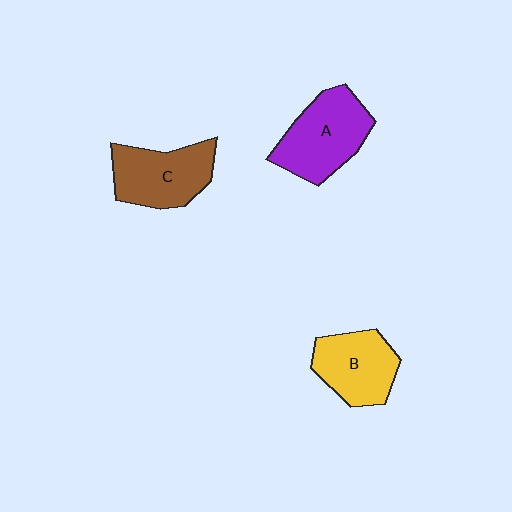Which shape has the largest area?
Shape A (purple).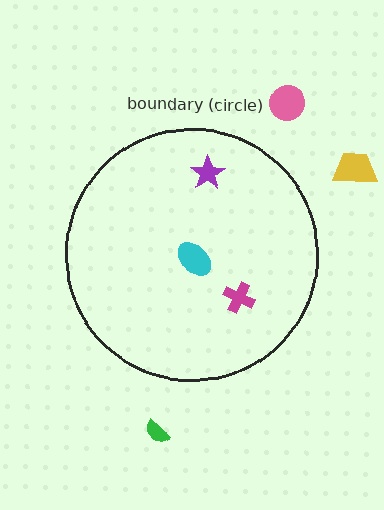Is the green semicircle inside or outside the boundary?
Outside.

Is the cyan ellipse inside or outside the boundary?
Inside.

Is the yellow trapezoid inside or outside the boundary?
Outside.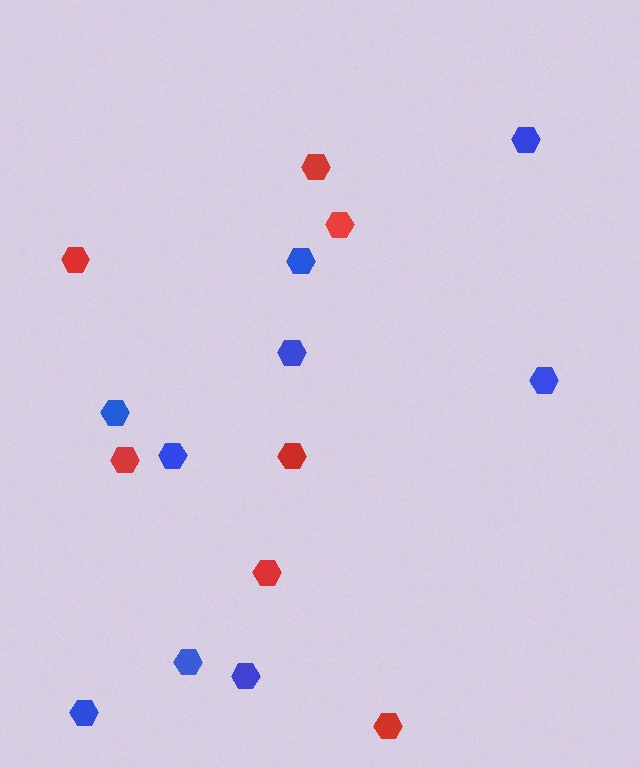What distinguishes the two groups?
There are 2 groups: one group of blue hexagons (9) and one group of red hexagons (7).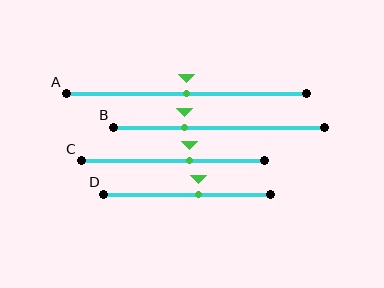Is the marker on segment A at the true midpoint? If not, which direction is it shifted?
Yes, the marker on segment A is at the true midpoint.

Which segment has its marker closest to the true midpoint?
Segment A has its marker closest to the true midpoint.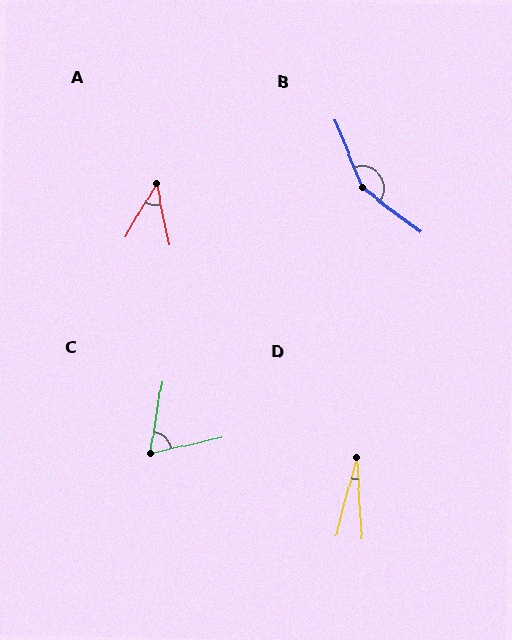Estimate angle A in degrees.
Approximately 42 degrees.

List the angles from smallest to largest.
D (18°), A (42°), C (67°), B (149°).